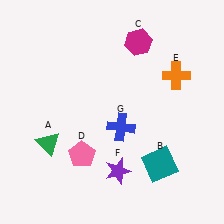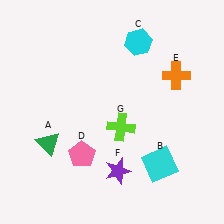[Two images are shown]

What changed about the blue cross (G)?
In Image 1, G is blue. In Image 2, it changed to lime.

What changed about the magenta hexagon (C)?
In Image 1, C is magenta. In Image 2, it changed to cyan.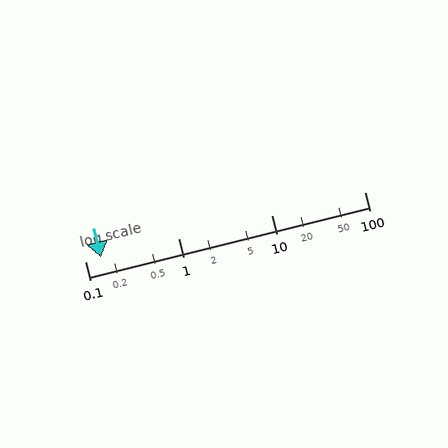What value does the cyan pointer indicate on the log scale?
The pointer indicates approximately 0.15.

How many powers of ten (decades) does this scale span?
The scale spans 3 decades, from 0.1 to 100.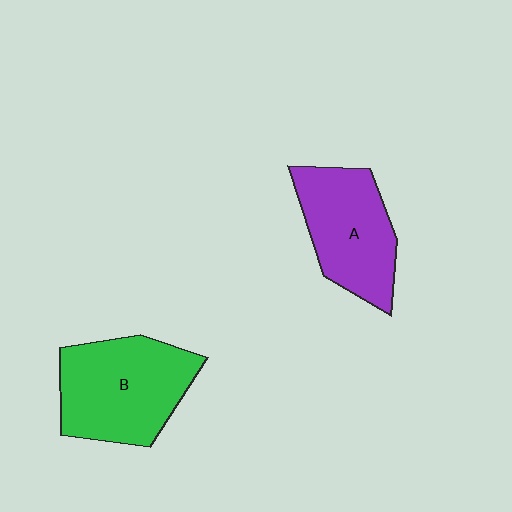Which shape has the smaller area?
Shape A (purple).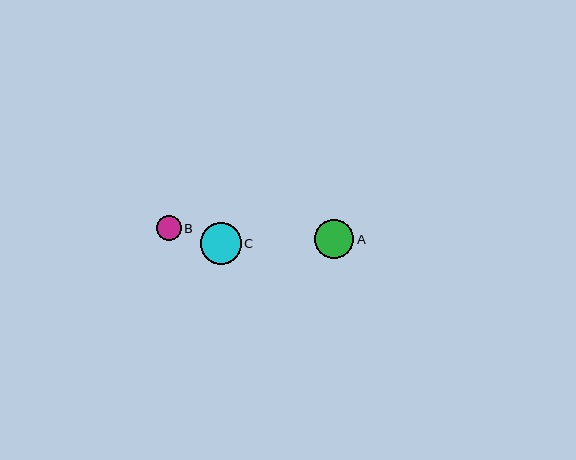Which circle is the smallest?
Circle B is the smallest with a size of approximately 25 pixels.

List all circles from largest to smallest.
From largest to smallest: C, A, B.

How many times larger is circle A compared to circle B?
Circle A is approximately 1.6 times the size of circle B.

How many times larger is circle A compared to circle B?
Circle A is approximately 1.6 times the size of circle B.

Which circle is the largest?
Circle C is the largest with a size of approximately 41 pixels.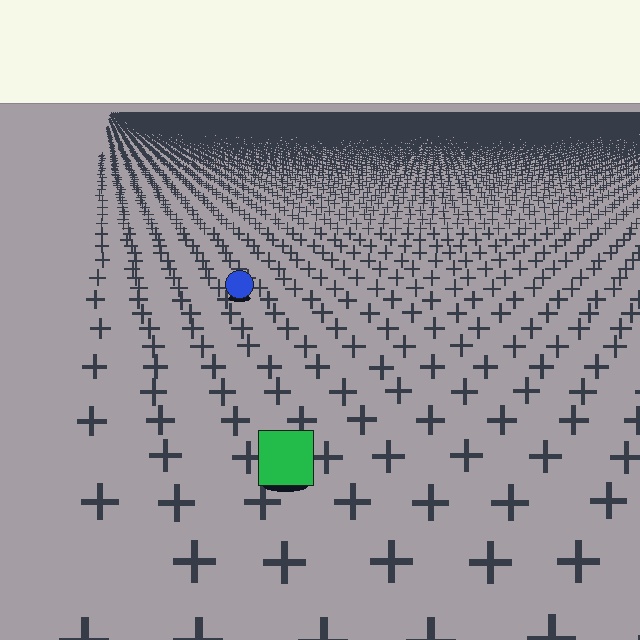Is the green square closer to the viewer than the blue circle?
Yes. The green square is closer — you can tell from the texture gradient: the ground texture is coarser near it.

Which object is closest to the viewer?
The green square is closest. The texture marks near it are larger and more spread out.